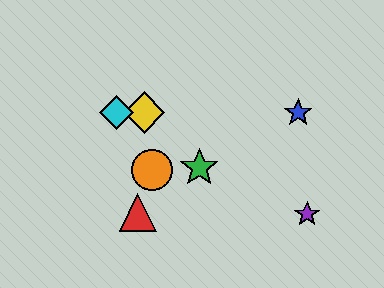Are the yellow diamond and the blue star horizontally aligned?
Yes, both are at y≈113.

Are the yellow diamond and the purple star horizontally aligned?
No, the yellow diamond is at y≈113 and the purple star is at y≈214.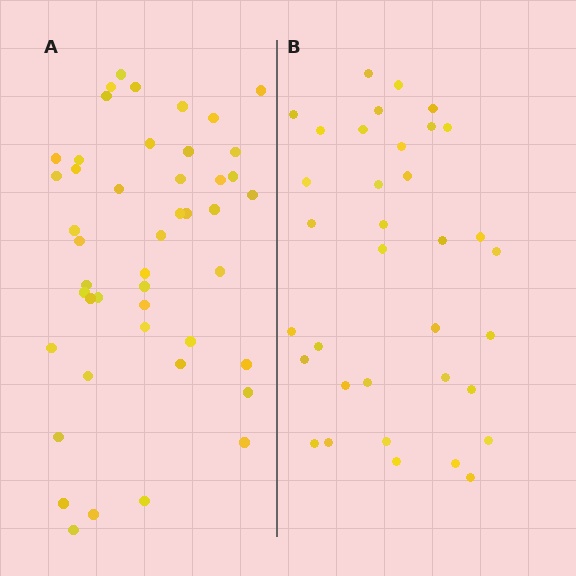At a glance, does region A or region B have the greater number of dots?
Region A (the left region) has more dots.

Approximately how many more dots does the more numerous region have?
Region A has roughly 12 or so more dots than region B.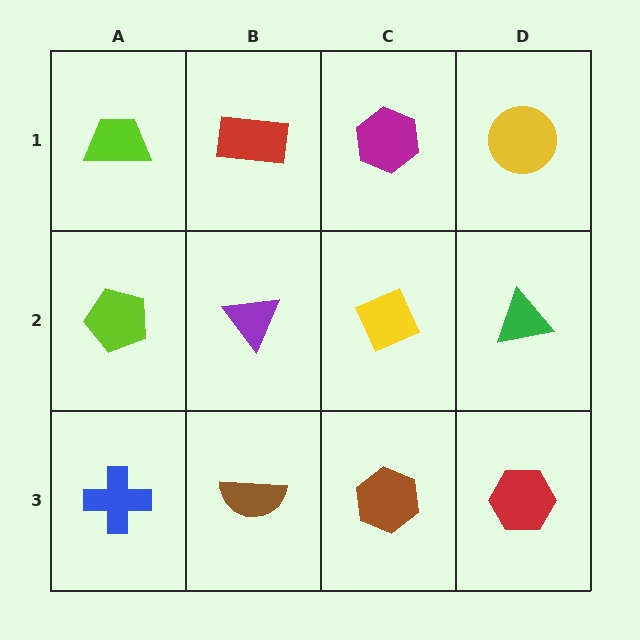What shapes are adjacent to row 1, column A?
A lime pentagon (row 2, column A), a red rectangle (row 1, column B).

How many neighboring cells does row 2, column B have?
4.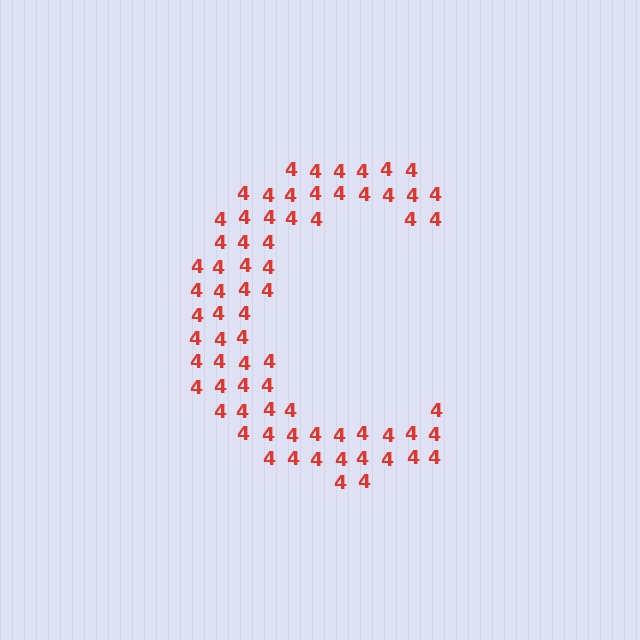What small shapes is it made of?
It is made of small digit 4's.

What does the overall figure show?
The overall figure shows the letter C.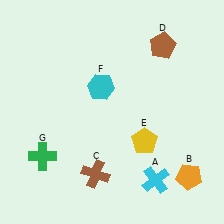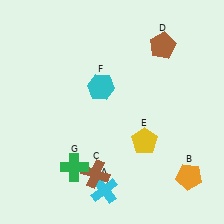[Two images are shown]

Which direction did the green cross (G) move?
The green cross (G) moved right.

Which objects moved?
The objects that moved are: the cyan cross (A), the green cross (G).